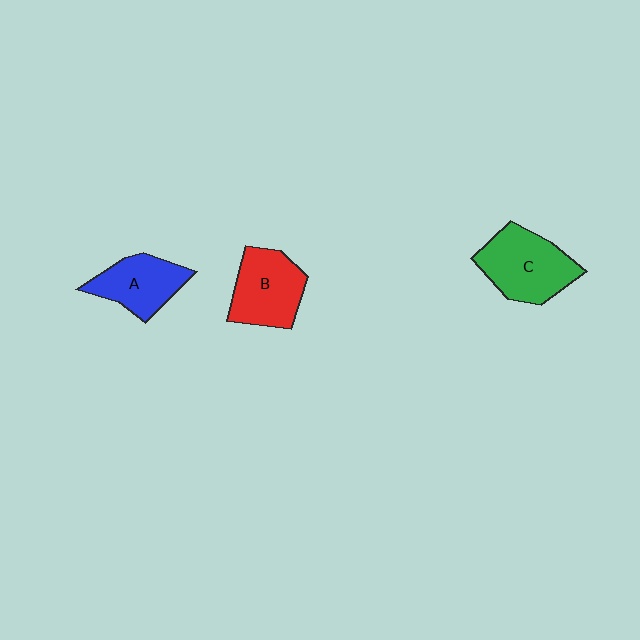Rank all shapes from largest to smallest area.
From largest to smallest: C (green), B (red), A (blue).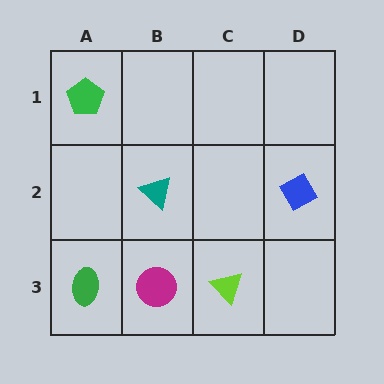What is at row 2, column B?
A teal triangle.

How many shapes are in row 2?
2 shapes.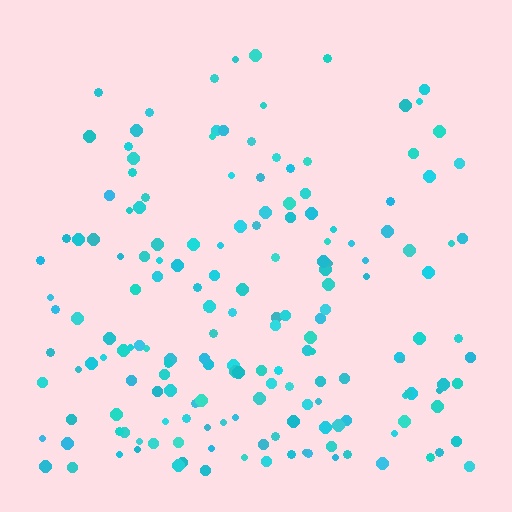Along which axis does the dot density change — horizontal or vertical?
Vertical.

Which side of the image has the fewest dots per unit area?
The top.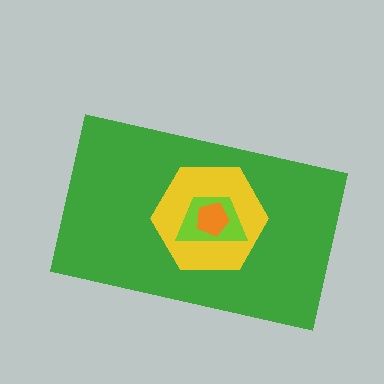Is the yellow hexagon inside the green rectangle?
Yes.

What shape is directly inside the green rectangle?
The yellow hexagon.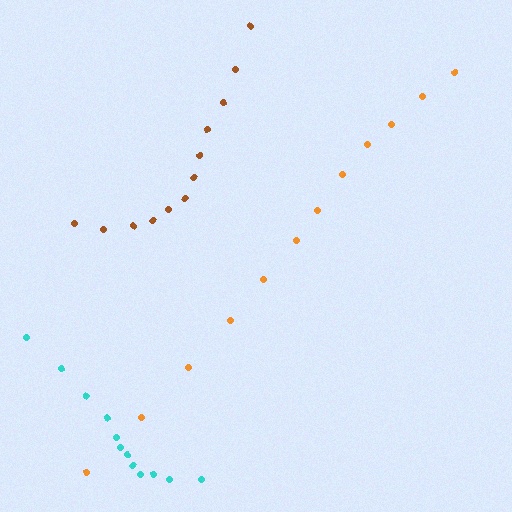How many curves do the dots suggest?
There are 3 distinct paths.